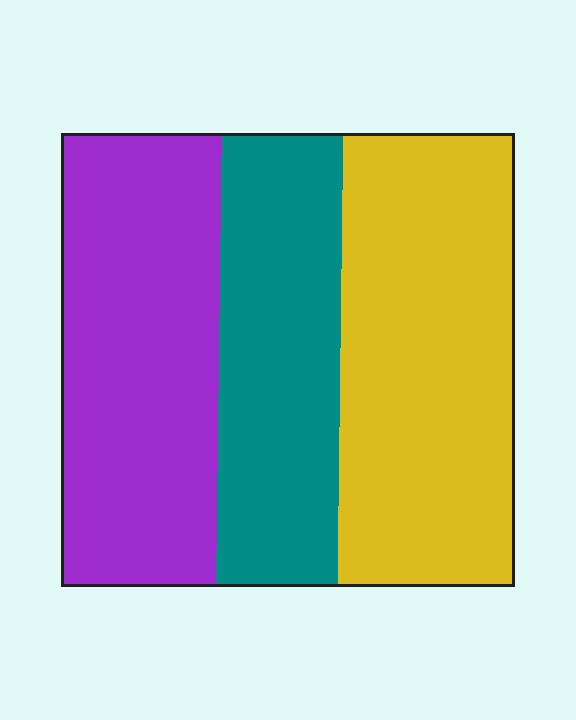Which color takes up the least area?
Teal, at roughly 25%.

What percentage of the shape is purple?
Purple covers about 35% of the shape.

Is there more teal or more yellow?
Yellow.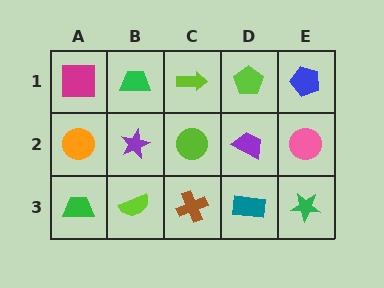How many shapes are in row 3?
5 shapes.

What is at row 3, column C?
A brown cross.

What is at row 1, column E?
A blue pentagon.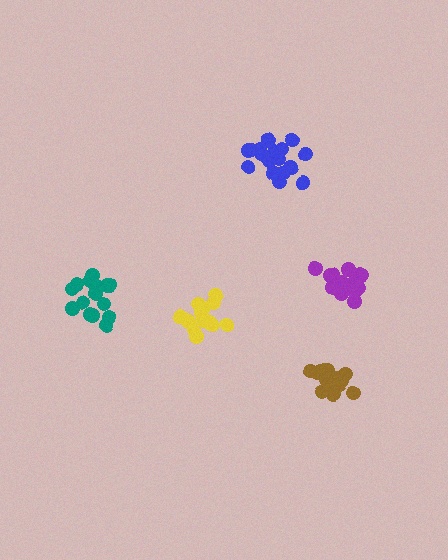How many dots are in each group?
Group 1: 17 dots, Group 2: 15 dots, Group 3: 18 dots, Group 4: 17 dots, Group 5: 16 dots (83 total).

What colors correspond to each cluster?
The clusters are colored: purple, yellow, blue, brown, teal.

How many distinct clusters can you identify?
There are 5 distinct clusters.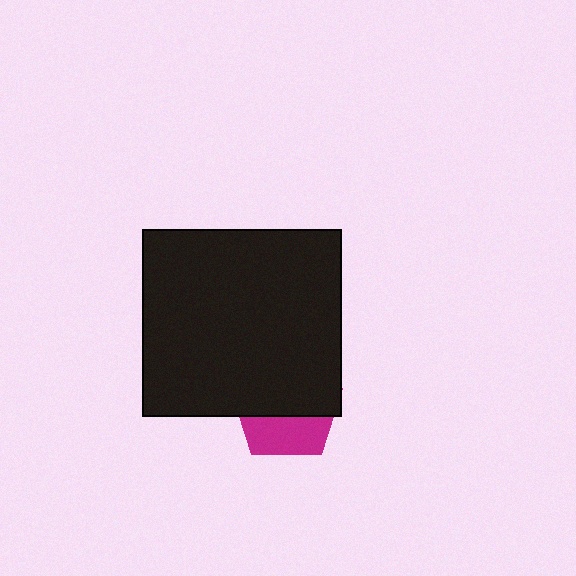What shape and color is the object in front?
The object in front is a black rectangle.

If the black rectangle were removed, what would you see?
You would see the complete magenta pentagon.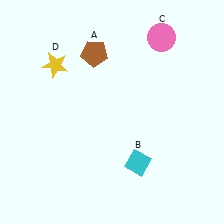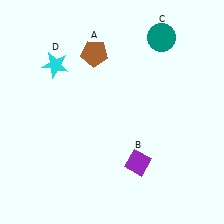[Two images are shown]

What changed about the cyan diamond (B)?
In Image 1, B is cyan. In Image 2, it changed to purple.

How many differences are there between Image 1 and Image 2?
There are 3 differences between the two images.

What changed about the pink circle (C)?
In Image 1, C is pink. In Image 2, it changed to teal.